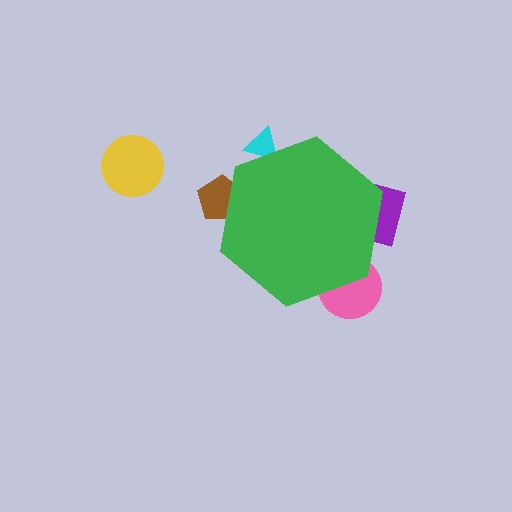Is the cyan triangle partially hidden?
Yes, the cyan triangle is partially hidden behind the green hexagon.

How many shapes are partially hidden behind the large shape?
4 shapes are partially hidden.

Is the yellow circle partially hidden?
No, the yellow circle is fully visible.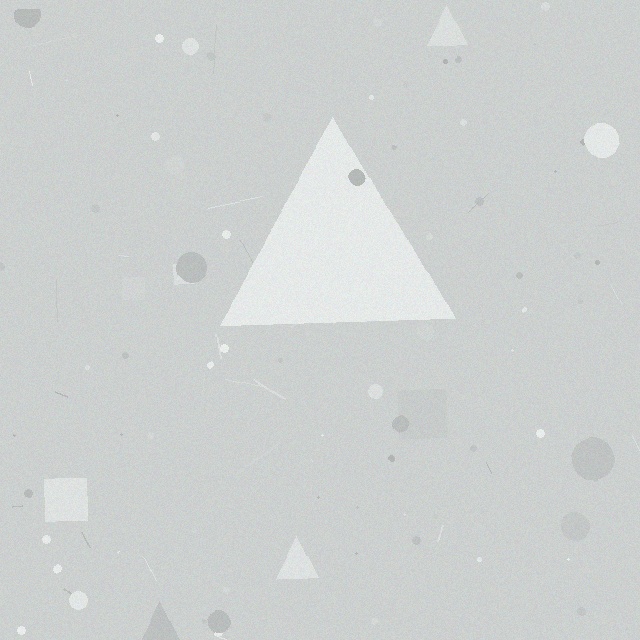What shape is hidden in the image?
A triangle is hidden in the image.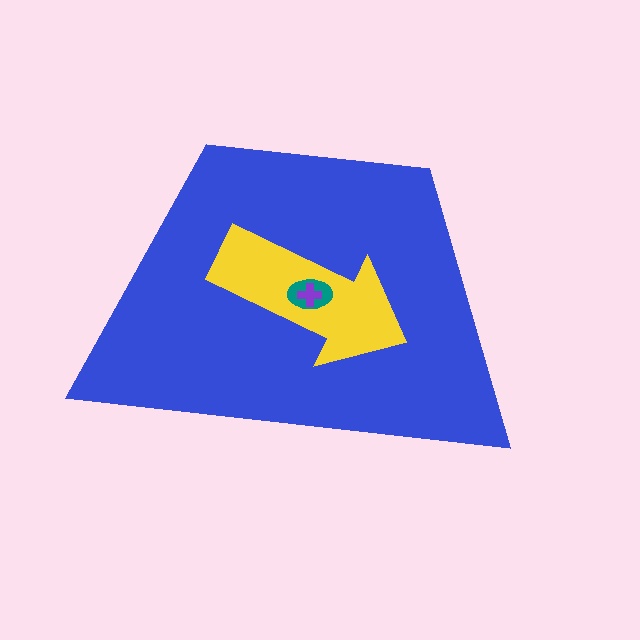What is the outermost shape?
The blue trapezoid.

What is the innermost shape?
The purple cross.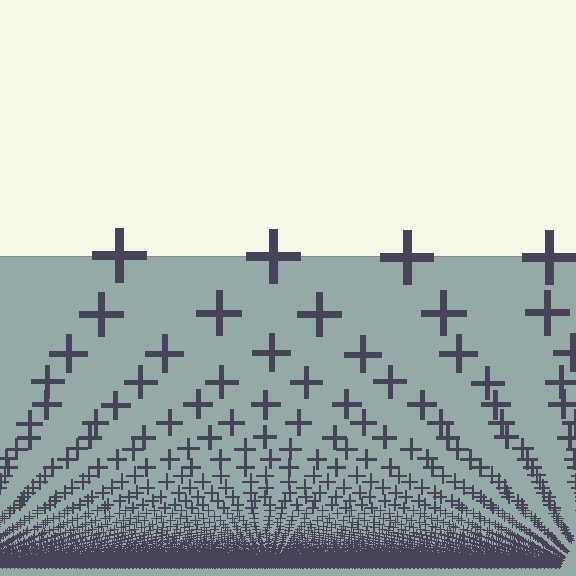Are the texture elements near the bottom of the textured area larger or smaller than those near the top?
Smaller. The gradient is inverted — elements near the bottom are smaller and denser.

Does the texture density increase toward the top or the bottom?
Density increases toward the bottom.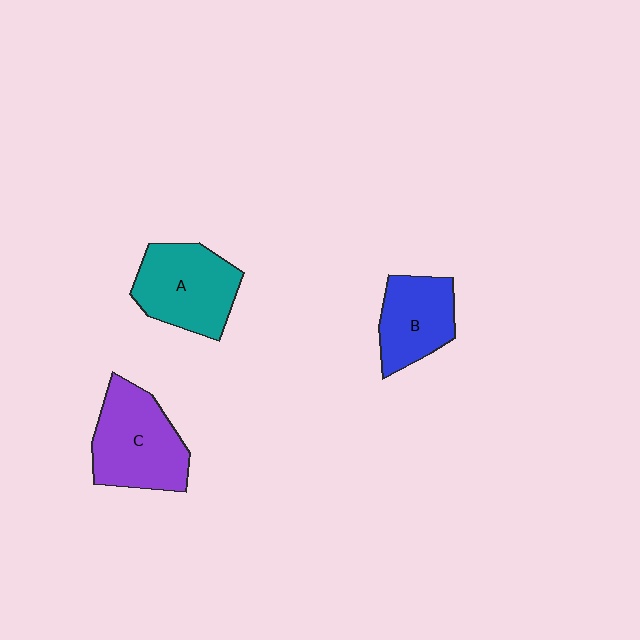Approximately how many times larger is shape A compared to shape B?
Approximately 1.3 times.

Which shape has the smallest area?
Shape B (blue).